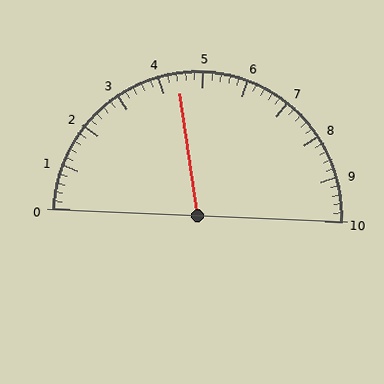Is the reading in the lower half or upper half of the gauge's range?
The reading is in the lower half of the range (0 to 10).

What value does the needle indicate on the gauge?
The needle indicates approximately 4.4.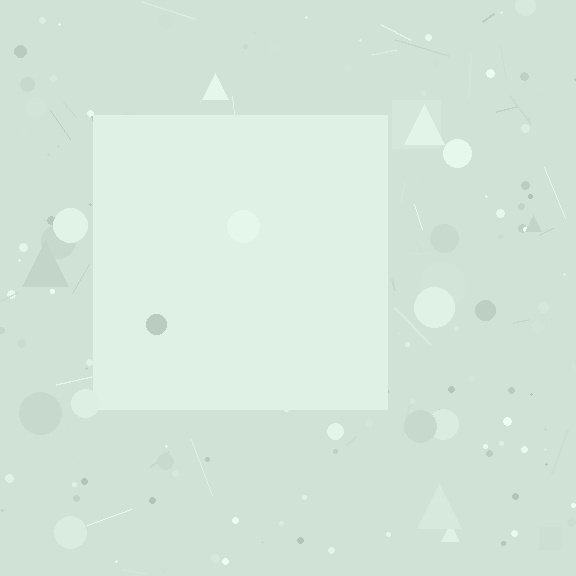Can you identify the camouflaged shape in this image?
The camouflaged shape is a square.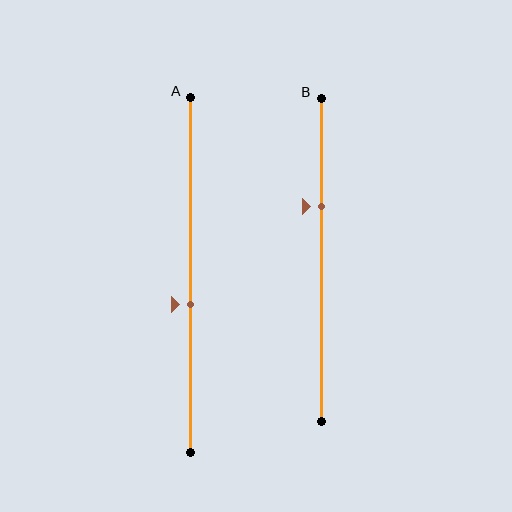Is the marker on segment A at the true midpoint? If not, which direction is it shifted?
No, the marker on segment A is shifted downward by about 8% of the segment length.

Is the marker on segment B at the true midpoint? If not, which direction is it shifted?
No, the marker on segment B is shifted upward by about 17% of the segment length.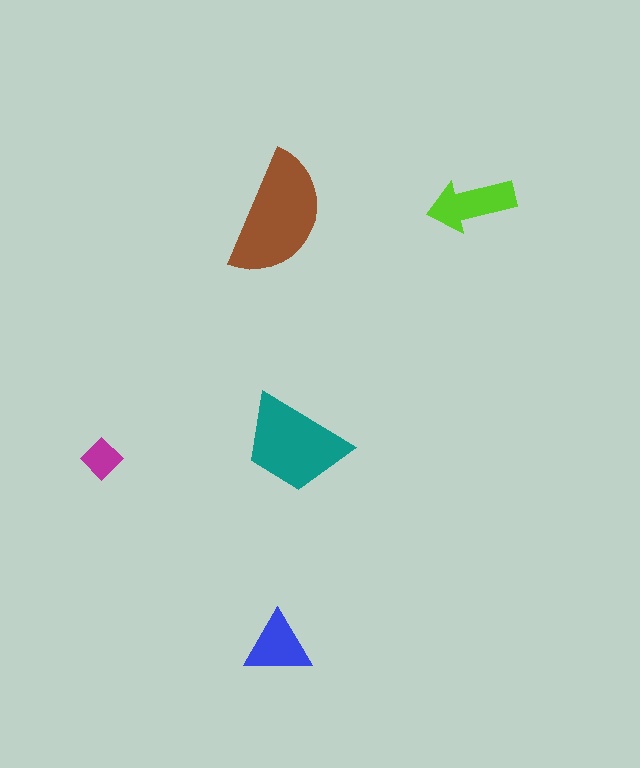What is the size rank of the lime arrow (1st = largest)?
3rd.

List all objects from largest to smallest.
The brown semicircle, the teal trapezoid, the lime arrow, the blue triangle, the magenta diamond.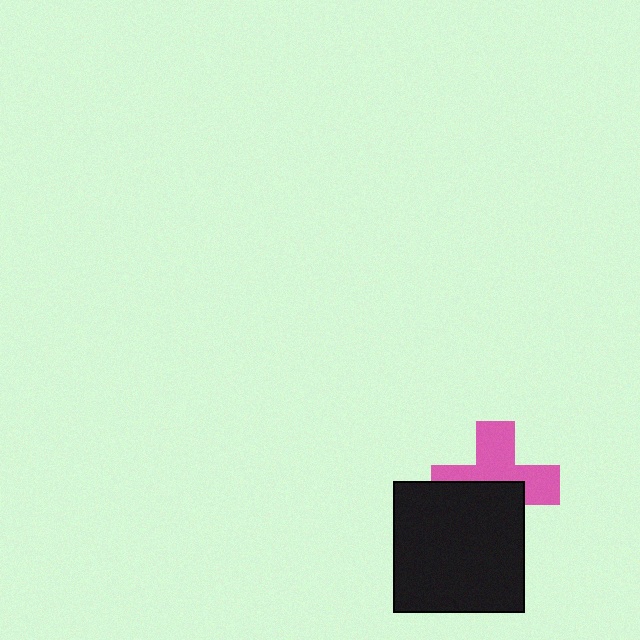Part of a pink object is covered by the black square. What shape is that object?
It is a cross.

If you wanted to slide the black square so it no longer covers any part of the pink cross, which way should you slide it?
Slide it down — that is the most direct way to separate the two shapes.